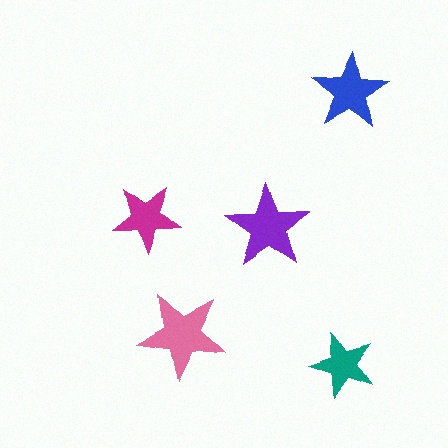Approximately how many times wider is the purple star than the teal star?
About 1.5 times wider.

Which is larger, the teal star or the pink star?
The pink one.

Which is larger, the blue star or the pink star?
The pink one.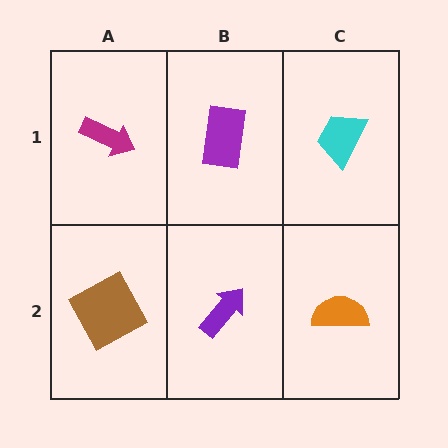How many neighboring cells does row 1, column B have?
3.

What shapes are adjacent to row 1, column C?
An orange semicircle (row 2, column C), a purple rectangle (row 1, column B).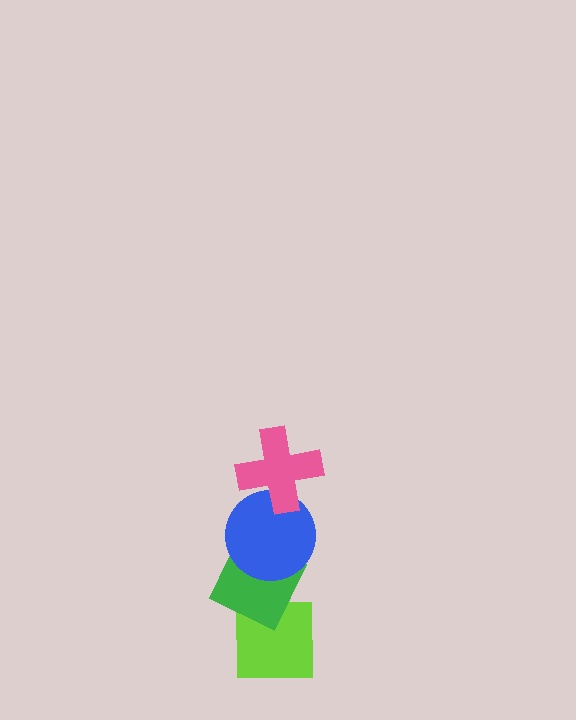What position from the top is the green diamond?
The green diamond is 3rd from the top.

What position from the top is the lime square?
The lime square is 4th from the top.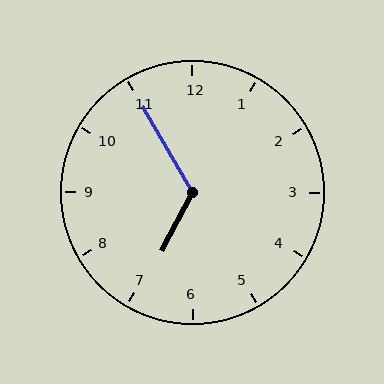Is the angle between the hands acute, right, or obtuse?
It is obtuse.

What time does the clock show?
6:55.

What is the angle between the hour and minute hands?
Approximately 122 degrees.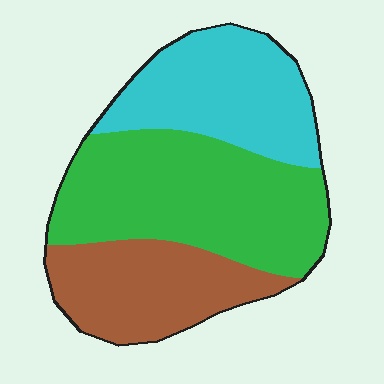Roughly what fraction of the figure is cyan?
Cyan covers 30% of the figure.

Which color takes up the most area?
Green, at roughly 45%.